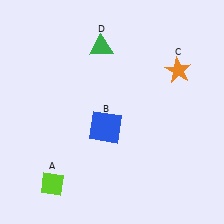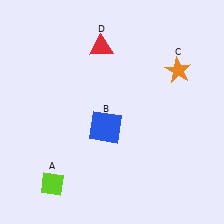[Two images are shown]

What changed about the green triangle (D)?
In Image 1, D is green. In Image 2, it changed to red.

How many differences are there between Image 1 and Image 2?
There is 1 difference between the two images.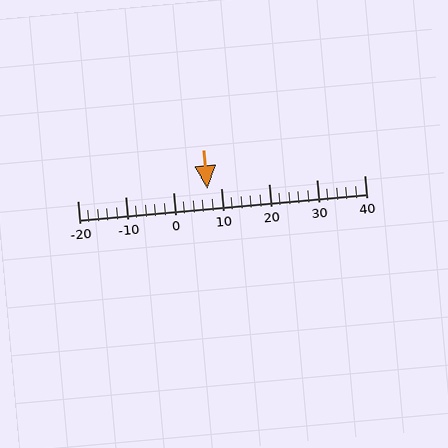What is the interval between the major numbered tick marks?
The major tick marks are spaced 10 units apart.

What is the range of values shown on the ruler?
The ruler shows values from -20 to 40.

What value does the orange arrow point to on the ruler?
The orange arrow points to approximately 7.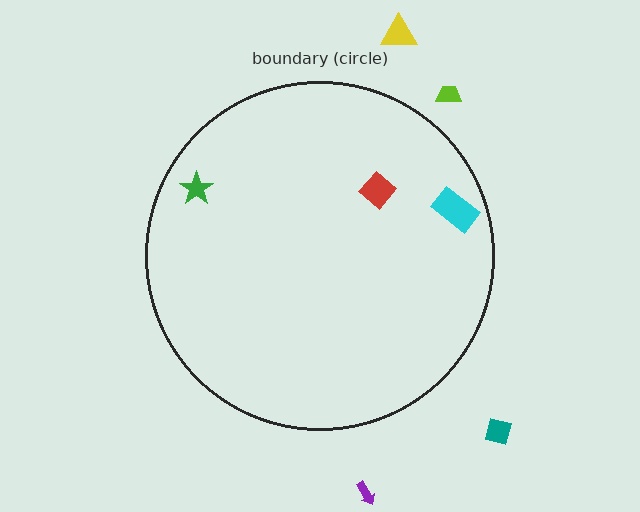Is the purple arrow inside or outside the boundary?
Outside.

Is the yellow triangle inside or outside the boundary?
Outside.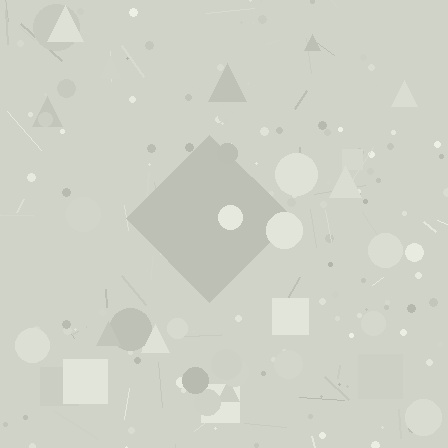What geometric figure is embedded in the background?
A diamond is embedded in the background.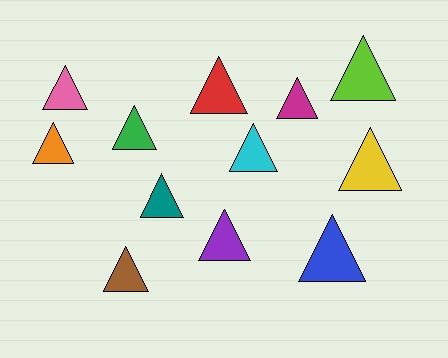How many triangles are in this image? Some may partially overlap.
There are 12 triangles.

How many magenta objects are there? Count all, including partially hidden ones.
There is 1 magenta object.